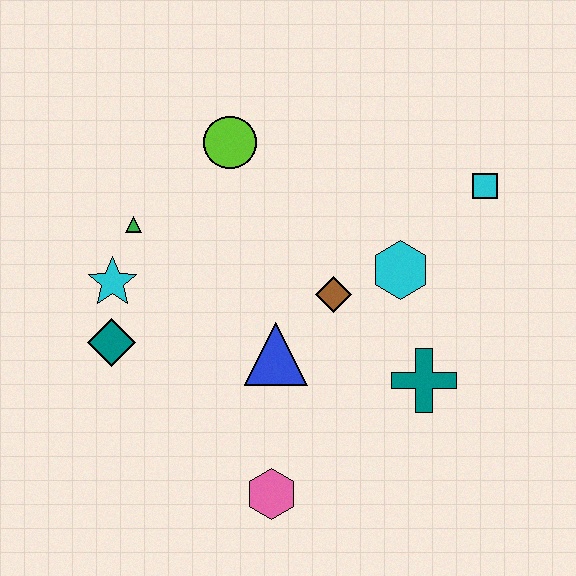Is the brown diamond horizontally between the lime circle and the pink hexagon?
No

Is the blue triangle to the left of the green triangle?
No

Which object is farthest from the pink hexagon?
The cyan square is farthest from the pink hexagon.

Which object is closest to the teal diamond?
The cyan star is closest to the teal diamond.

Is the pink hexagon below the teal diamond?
Yes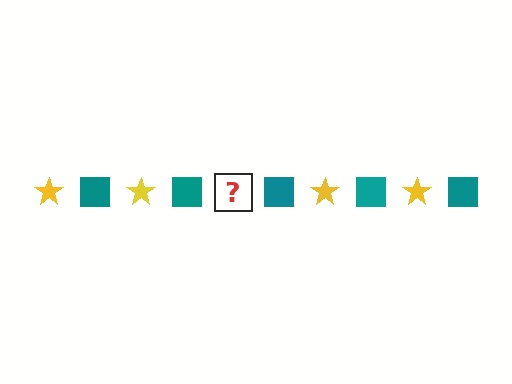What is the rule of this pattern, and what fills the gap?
The rule is that the pattern alternates between yellow star and teal square. The gap should be filled with a yellow star.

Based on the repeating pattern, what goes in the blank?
The blank should be a yellow star.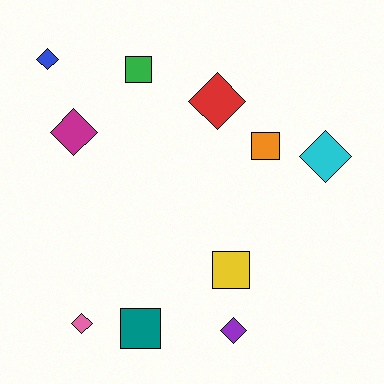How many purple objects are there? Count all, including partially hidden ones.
There is 1 purple object.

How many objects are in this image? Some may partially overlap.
There are 10 objects.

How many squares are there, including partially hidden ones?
There are 4 squares.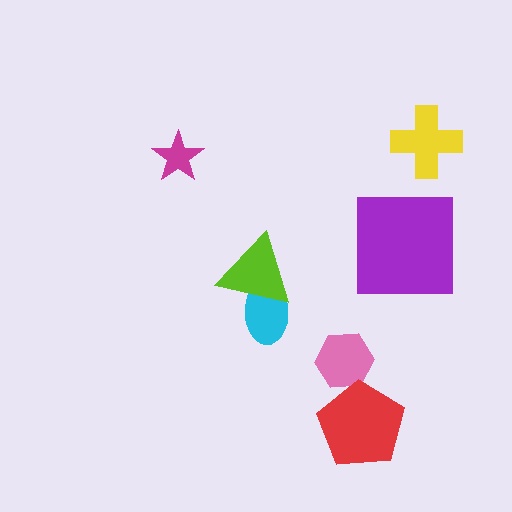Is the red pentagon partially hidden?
No, no other shape covers it.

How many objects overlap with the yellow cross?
0 objects overlap with the yellow cross.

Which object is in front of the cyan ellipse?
The lime triangle is in front of the cyan ellipse.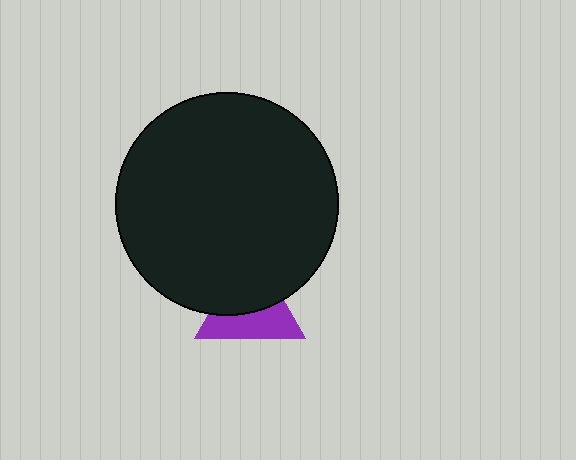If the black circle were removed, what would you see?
You would see the complete purple triangle.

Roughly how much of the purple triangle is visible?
About half of it is visible (roughly 49%).